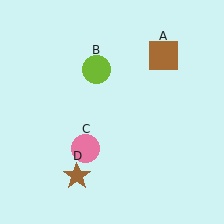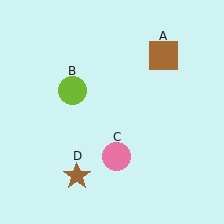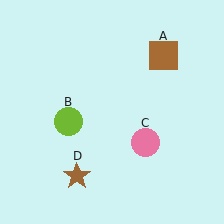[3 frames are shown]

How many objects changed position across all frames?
2 objects changed position: lime circle (object B), pink circle (object C).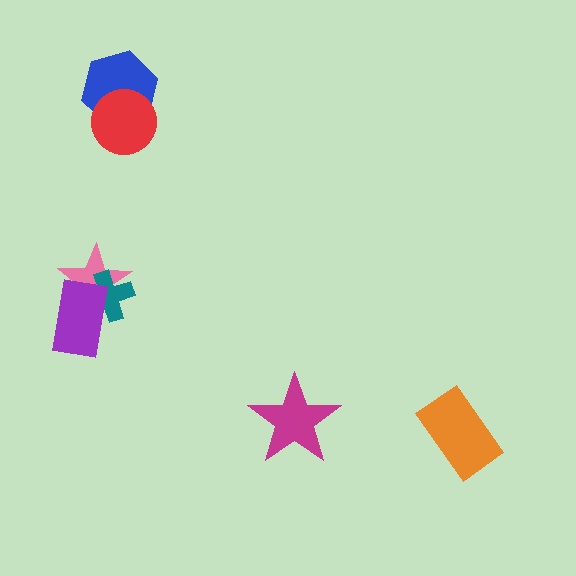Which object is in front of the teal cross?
The purple rectangle is in front of the teal cross.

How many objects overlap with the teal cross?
2 objects overlap with the teal cross.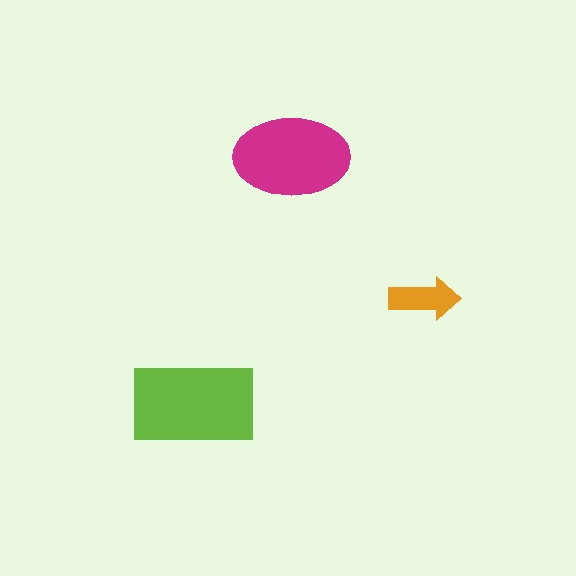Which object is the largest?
The lime rectangle.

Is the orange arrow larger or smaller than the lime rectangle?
Smaller.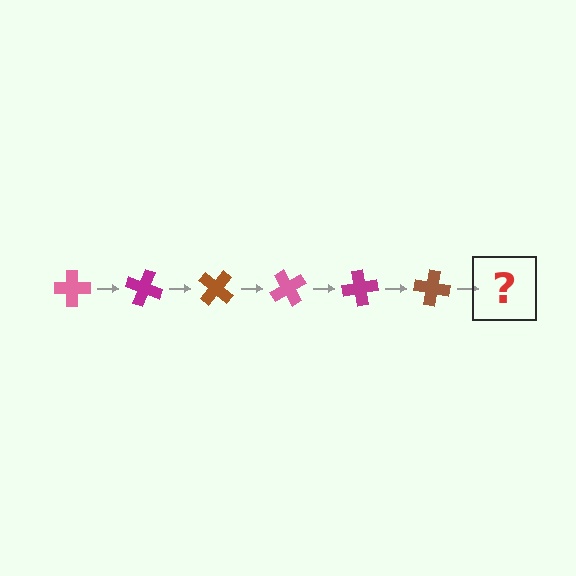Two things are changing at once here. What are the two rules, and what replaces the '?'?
The two rules are that it rotates 20 degrees each step and the color cycles through pink, magenta, and brown. The '?' should be a pink cross, rotated 120 degrees from the start.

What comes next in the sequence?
The next element should be a pink cross, rotated 120 degrees from the start.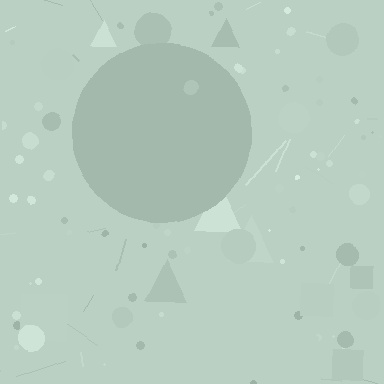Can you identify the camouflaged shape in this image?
The camouflaged shape is a circle.